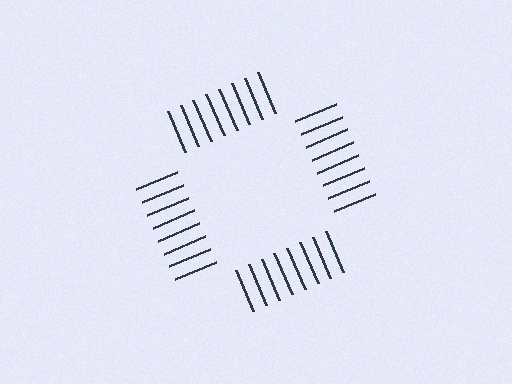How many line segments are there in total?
32 — 8 along each of the 4 edges.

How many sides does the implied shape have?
4 sides — the line-ends trace a square.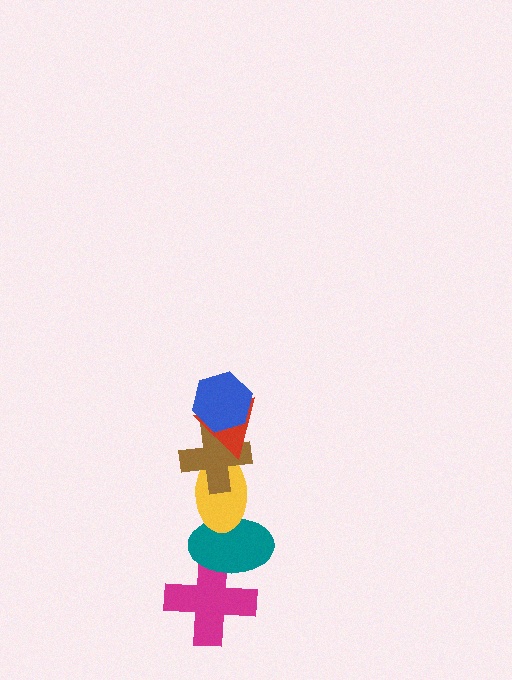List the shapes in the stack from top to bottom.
From top to bottom: the blue hexagon, the red triangle, the brown cross, the yellow ellipse, the teal ellipse, the magenta cross.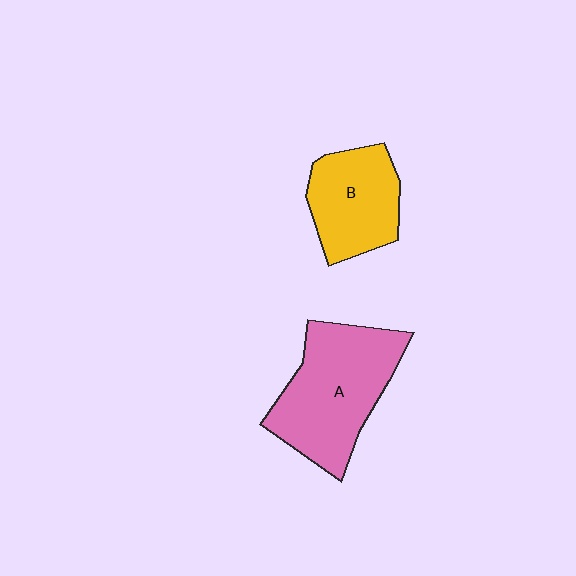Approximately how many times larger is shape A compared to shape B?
Approximately 1.5 times.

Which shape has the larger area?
Shape A (pink).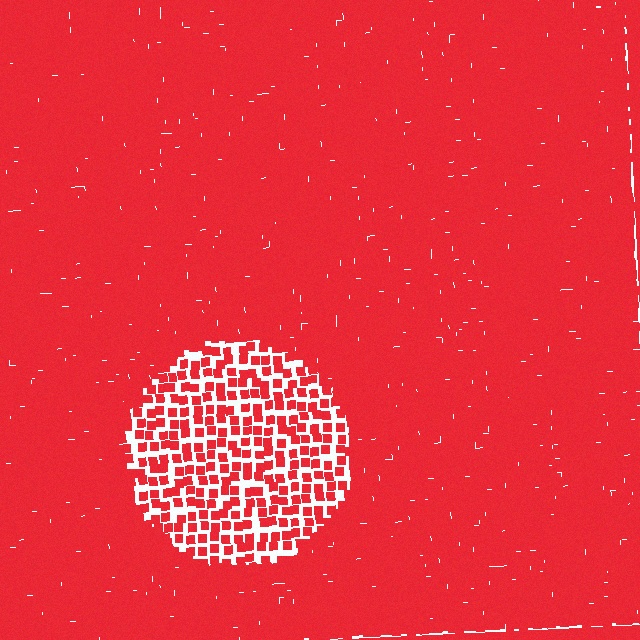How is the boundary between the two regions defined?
The boundary is defined by a change in element density (approximately 2.8x ratio). All elements are the same color, size, and shape.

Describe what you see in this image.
The image contains small red elements arranged at two different densities. A circle-shaped region is visible where the elements are less densely packed than the surrounding area.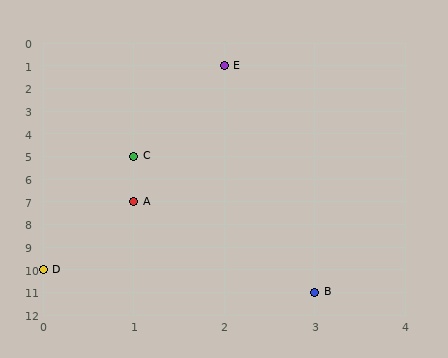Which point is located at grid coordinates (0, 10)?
Point D is at (0, 10).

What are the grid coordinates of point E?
Point E is at grid coordinates (2, 1).